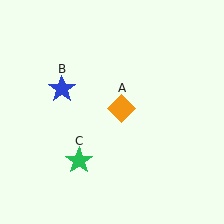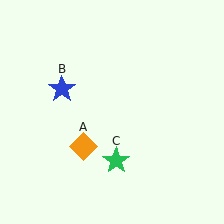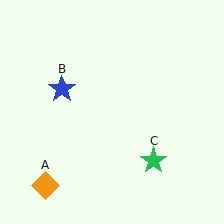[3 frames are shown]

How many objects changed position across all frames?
2 objects changed position: orange diamond (object A), green star (object C).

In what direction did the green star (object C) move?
The green star (object C) moved right.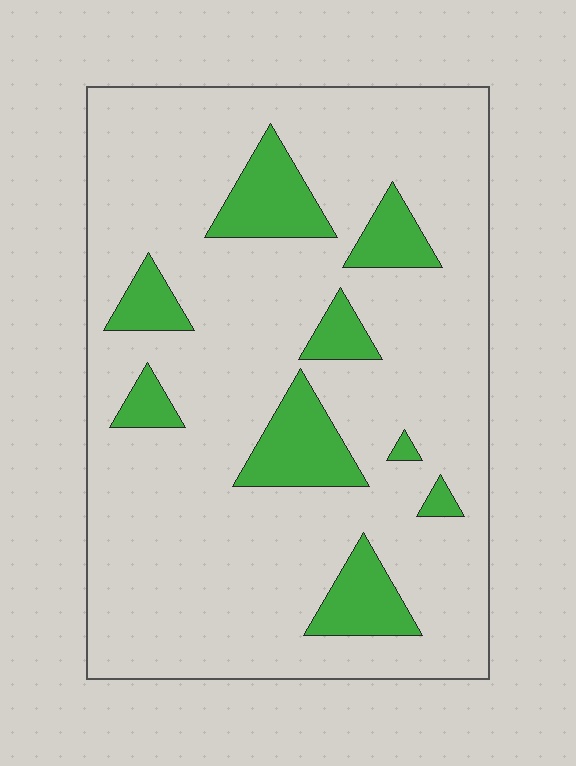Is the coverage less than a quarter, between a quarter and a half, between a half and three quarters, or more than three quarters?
Less than a quarter.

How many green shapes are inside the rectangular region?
9.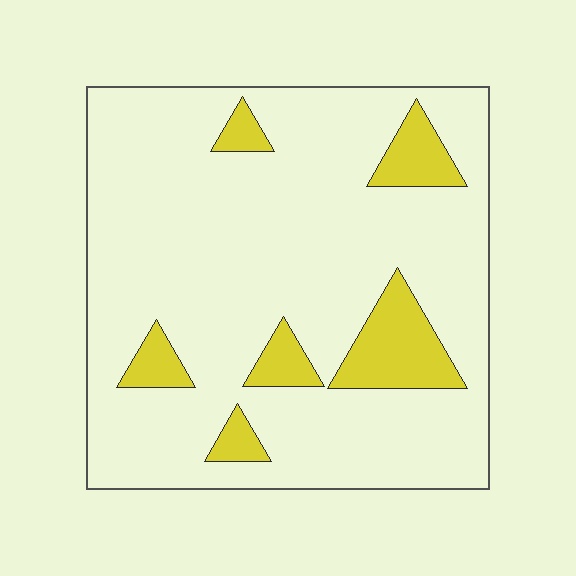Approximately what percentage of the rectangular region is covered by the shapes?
Approximately 15%.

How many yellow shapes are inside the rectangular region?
6.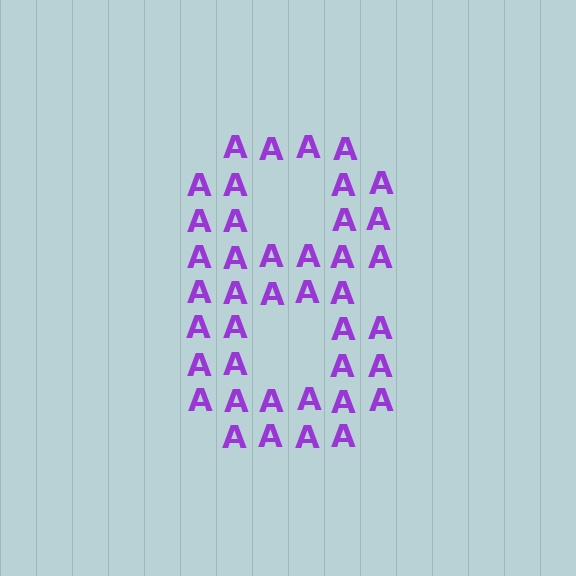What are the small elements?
The small elements are letter A's.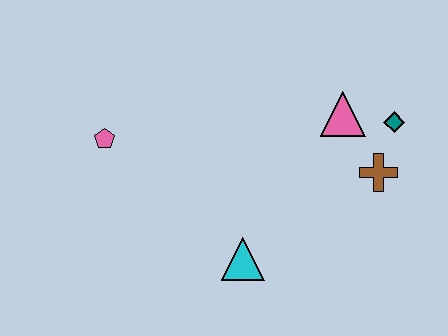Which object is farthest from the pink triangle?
The pink pentagon is farthest from the pink triangle.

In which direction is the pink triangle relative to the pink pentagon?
The pink triangle is to the right of the pink pentagon.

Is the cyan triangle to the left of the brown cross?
Yes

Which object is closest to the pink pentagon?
The cyan triangle is closest to the pink pentagon.